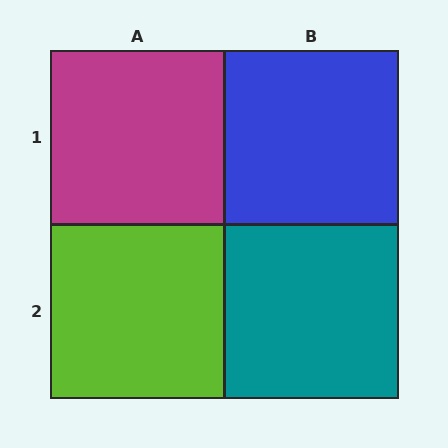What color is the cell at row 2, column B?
Teal.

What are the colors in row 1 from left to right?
Magenta, blue.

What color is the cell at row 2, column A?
Lime.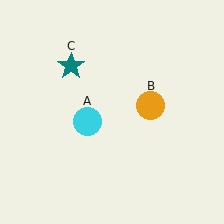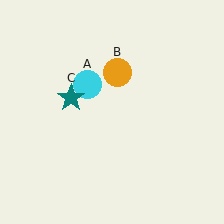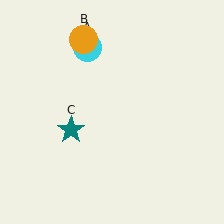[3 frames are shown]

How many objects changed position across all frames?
3 objects changed position: cyan circle (object A), orange circle (object B), teal star (object C).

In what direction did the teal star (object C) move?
The teal star (object C) moved down.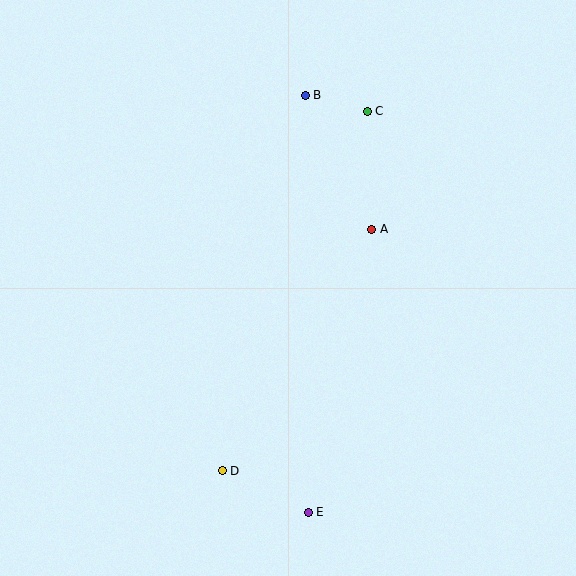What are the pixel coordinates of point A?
Point A is at (372, 229).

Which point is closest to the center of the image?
Point A at (372, 229) is closest to the center.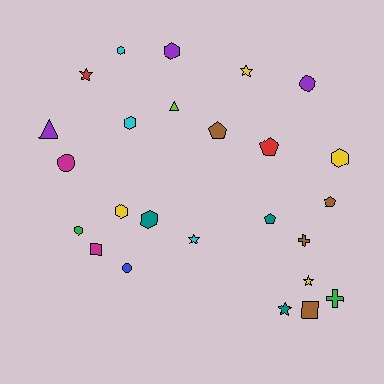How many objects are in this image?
There are 25 objects.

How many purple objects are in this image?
There are 3 purple objects.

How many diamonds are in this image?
There are no diamonds.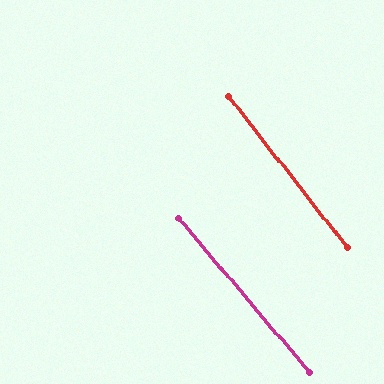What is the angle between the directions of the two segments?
Approximately 2 degrees.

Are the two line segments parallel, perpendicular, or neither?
Parallel — their directions differ by only 1.9°.